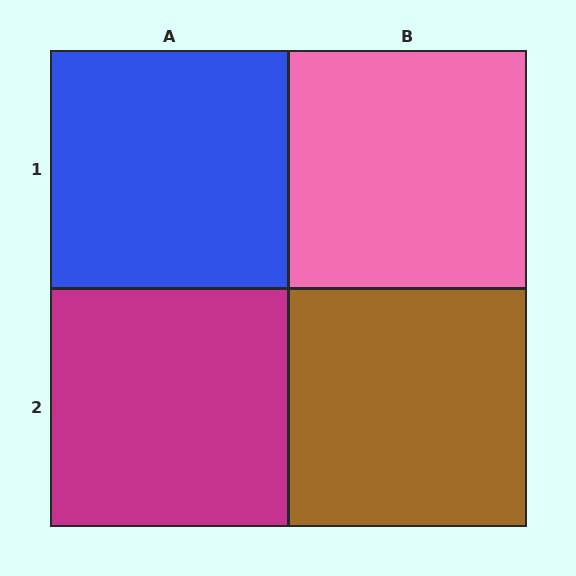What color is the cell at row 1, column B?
Pink.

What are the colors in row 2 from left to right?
Magenta, brown.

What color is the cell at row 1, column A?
Blue.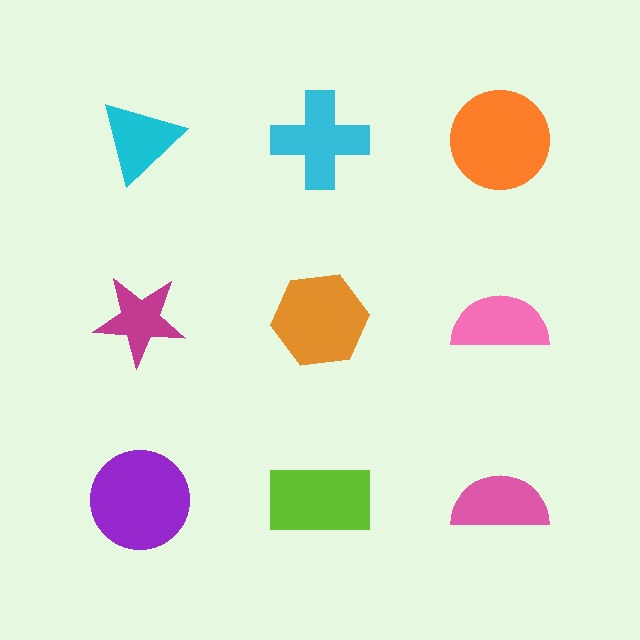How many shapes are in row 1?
3 shapes.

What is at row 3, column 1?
A purple circle.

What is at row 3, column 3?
A pink semicircle.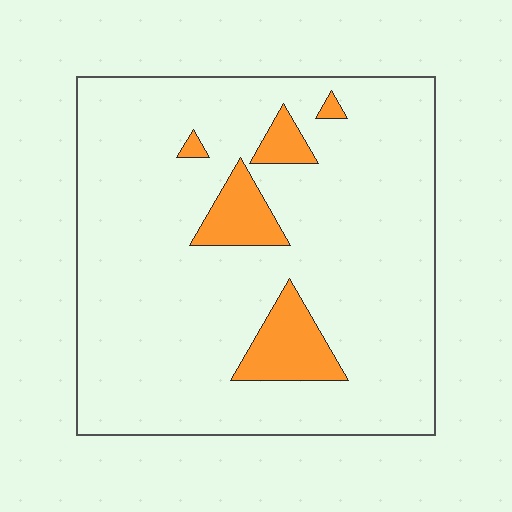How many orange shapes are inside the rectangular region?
5.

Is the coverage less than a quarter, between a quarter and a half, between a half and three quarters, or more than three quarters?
Less than a quarter.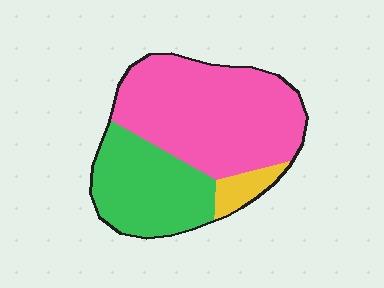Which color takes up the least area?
Yellow, at roughly 5%.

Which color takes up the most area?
Pink, at roughly 60%.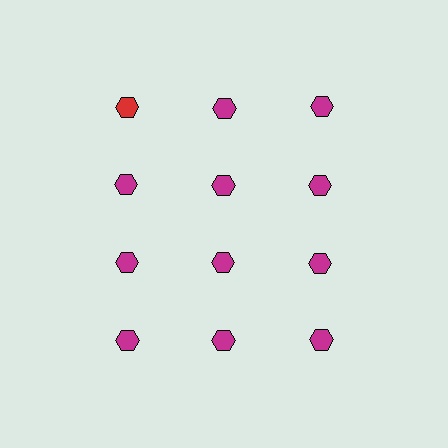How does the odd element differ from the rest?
It has a different color: red instead of magenta.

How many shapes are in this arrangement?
There are 12 shapes arranged in a grid pattern.